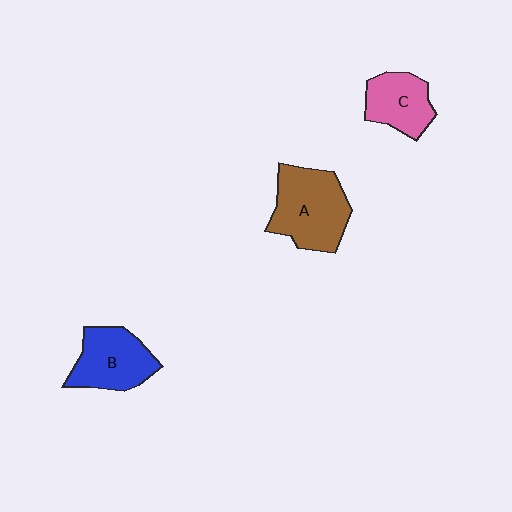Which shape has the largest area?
Shape A (brown).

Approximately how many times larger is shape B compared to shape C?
Approximately 1.2 times.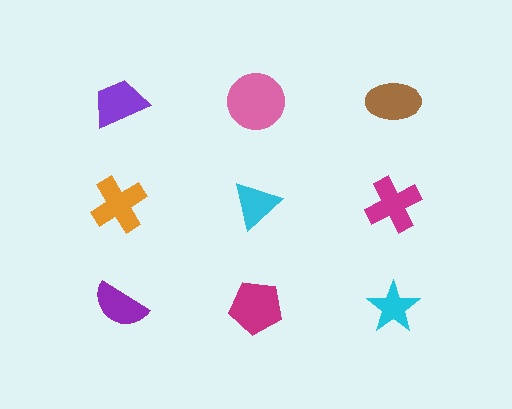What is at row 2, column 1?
An orange cross.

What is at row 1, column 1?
A purple trapezoid.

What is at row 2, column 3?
A magenta cross.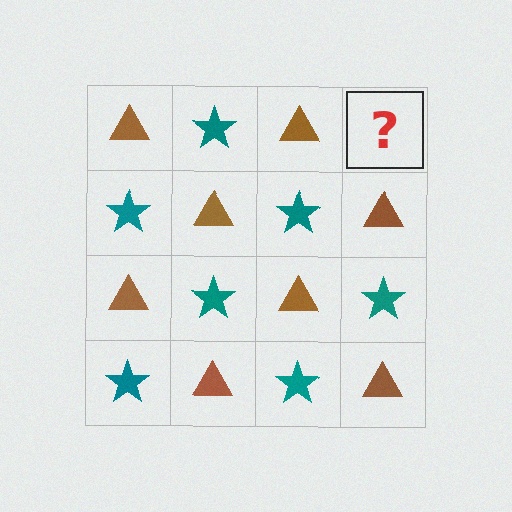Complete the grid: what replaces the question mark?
The question mark should be replaced with a teal star.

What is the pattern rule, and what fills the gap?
The rule is that it alternates brown triangle and teal star in a checkerboard pattern. The gap should be filled with a teal star.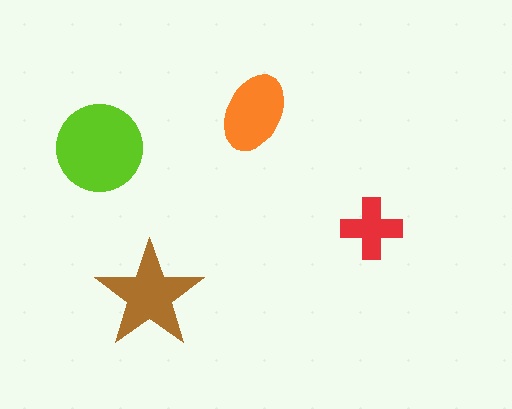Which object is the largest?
The lime circle.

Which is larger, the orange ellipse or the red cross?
The orange ellipse.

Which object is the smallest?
The red cross.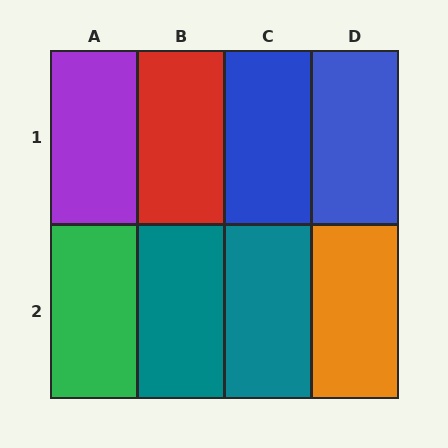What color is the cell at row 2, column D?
Orange.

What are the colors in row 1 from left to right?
Purple, red, blue, blue.